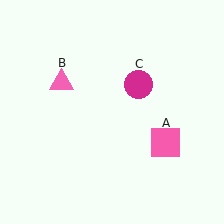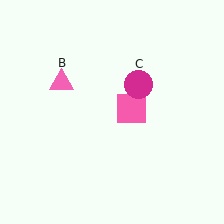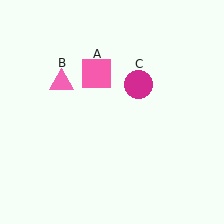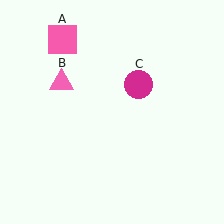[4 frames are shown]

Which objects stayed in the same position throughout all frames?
Pink triangle (object B) and magenta circle (object C) remained stationary.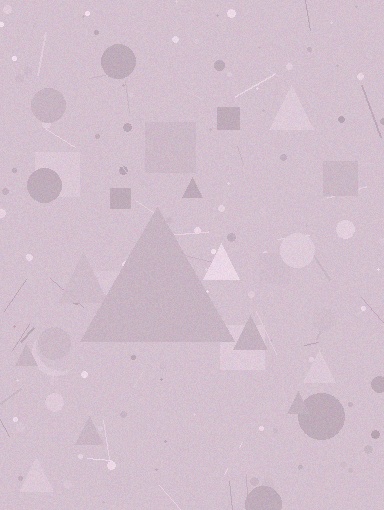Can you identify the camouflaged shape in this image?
The camouflaged shape is a triangle.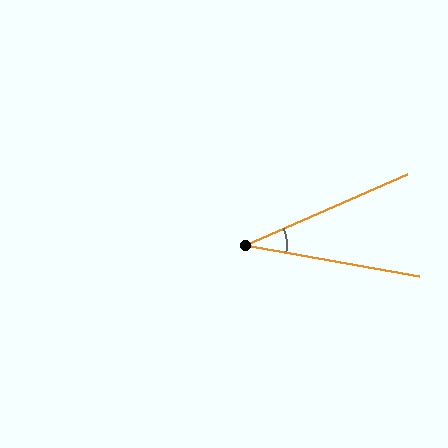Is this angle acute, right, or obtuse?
It is acute.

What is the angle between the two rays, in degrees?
Approximately 34 degrees.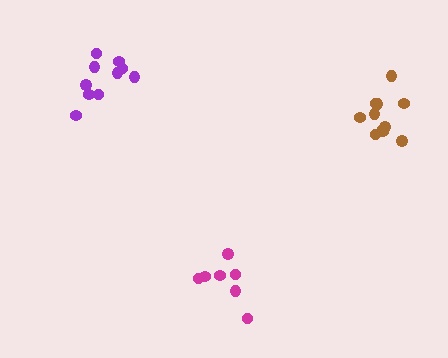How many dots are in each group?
Group 1: 7 dots, Group 2: 10 dots, Group 3: 11 dots (28 total).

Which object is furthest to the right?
The brown cluster is rightmost.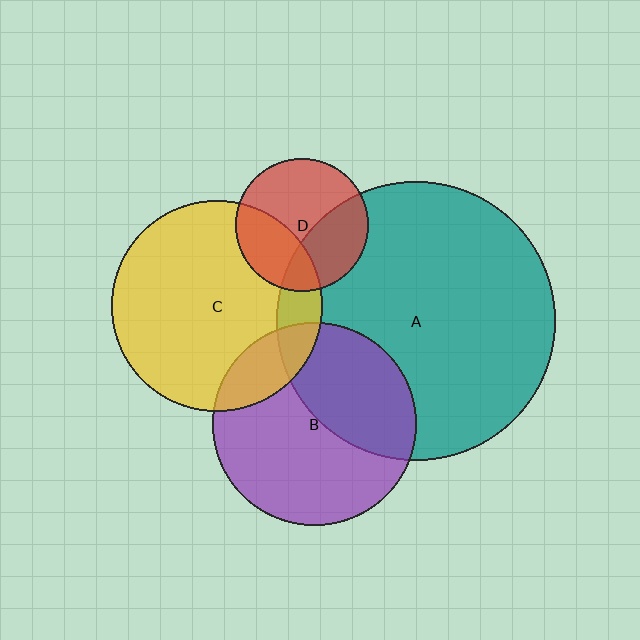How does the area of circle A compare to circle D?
Approximately 4.4 times.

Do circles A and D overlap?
Yes.